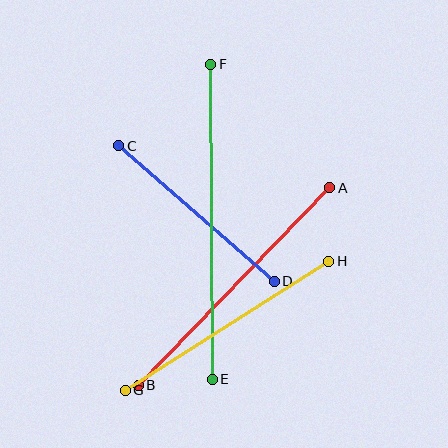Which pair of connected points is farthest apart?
Points E and F are farthest apart.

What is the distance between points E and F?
The distance is approximately 315 pixels.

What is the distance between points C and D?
The distance is approximately 206 pixels.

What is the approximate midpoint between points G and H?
The midpoint is at approximately (227, 326) pixels.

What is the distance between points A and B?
The distance is approximately 275 pixels.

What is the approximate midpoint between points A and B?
The midpoint is at approximately (234, 286) pixels.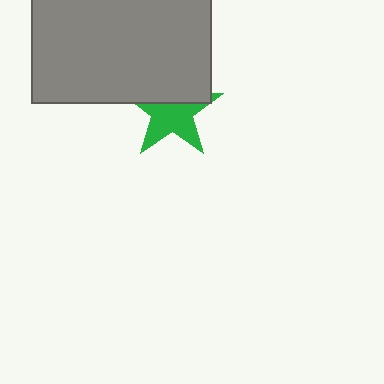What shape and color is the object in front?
The object in front is a gray rectangle.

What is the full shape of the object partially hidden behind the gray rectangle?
The partially hidden object is a green star.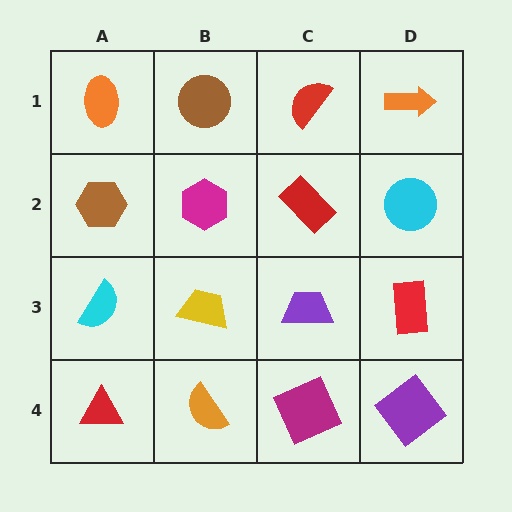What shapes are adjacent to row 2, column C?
A red semicircle (row 1, column C), a purple trapezoid (row 3, column C), a magenta hexagon (row 2, column B), a cyan circle (row 2, column D).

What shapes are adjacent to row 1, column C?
A red rectangle (row 2, column C), a brown circle (row 1, column B), an orange arrow (row 1, column D).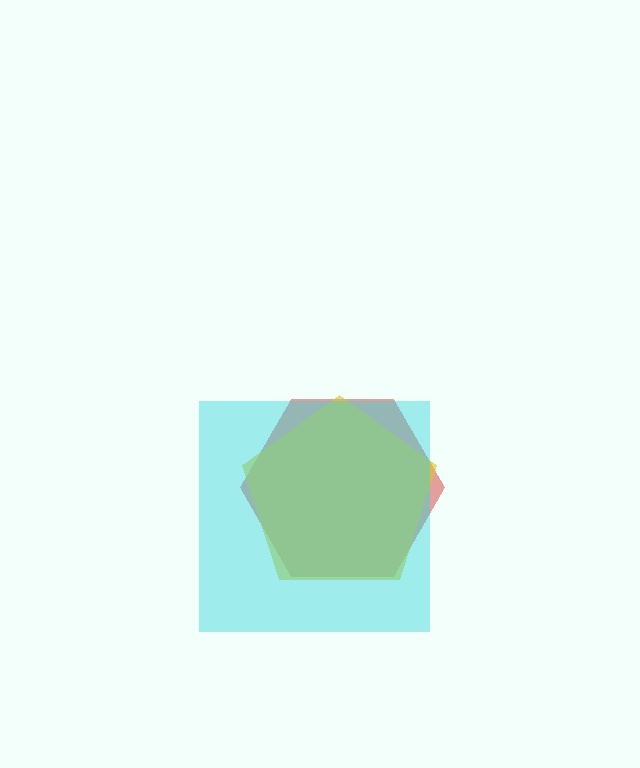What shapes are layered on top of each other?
The layered shapes are: a red hexagon, a yellow pentagon, a cyan square.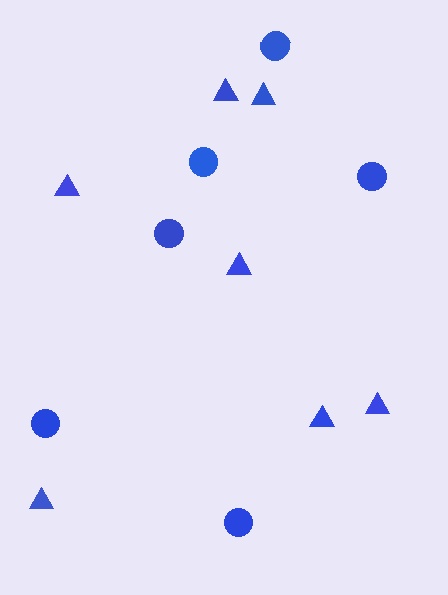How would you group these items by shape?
There are 2 groups: one group of circles (6) and one group of triangles (7).